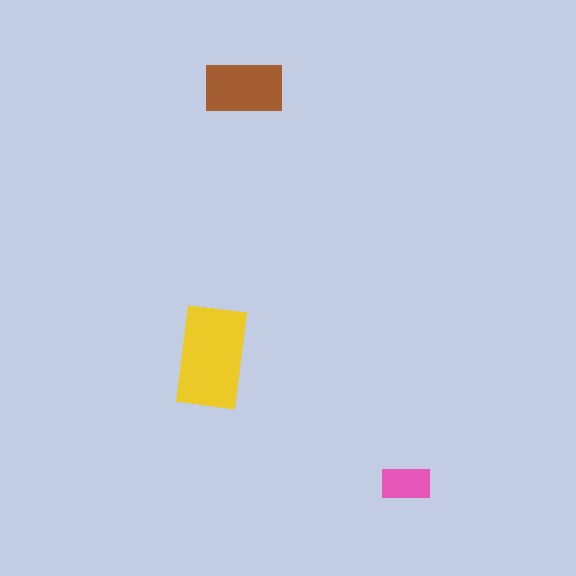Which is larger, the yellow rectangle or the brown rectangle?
The yellow one.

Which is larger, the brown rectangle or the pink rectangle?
The brown one.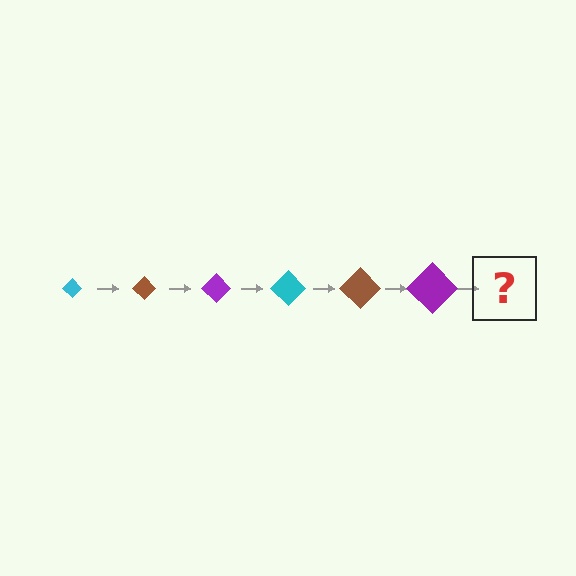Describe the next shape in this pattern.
It should be a cyan diamond, larger than the previous one.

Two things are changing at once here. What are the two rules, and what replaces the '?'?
The two rules are that the diamond grows larger each step and the color cycles through cyan, brown, and purple. The '?' should be a cyan diamond, larger than the previous one.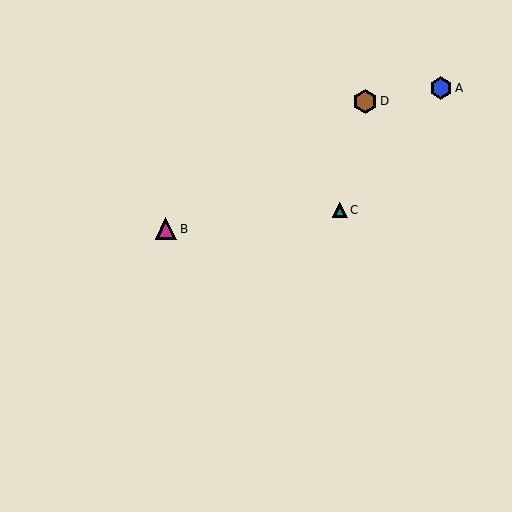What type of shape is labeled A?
Shape A is a blue hexagon.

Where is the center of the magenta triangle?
The center of the magenta triangle is at (166, 229).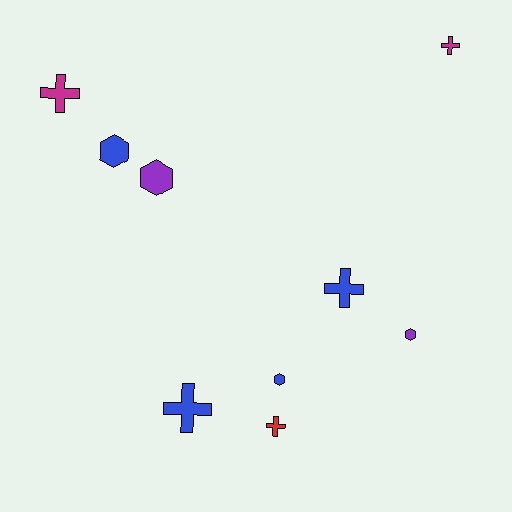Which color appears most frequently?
Blue, with 4 objects.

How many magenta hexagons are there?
There are no magenta hexagons.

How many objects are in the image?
There are 9 objects.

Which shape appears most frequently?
Cross, with 5 objects.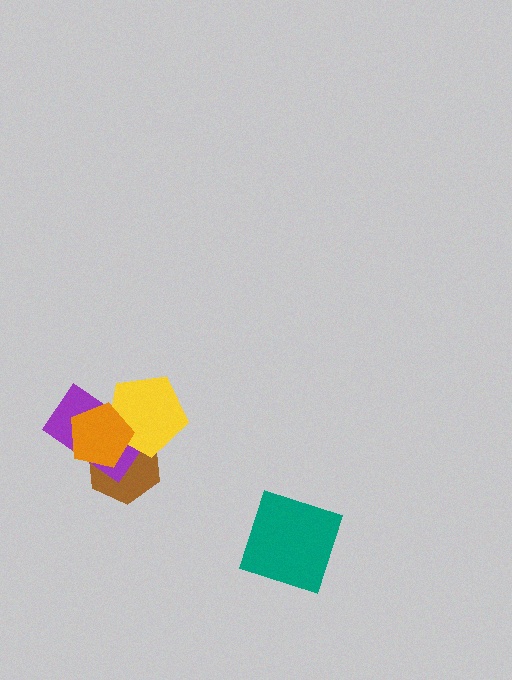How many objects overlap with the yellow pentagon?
3 objects overlap with the yellow pentagon.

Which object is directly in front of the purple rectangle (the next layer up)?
The yellow pentagon is directly in front of the purple rectangle.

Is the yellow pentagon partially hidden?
Yes, it is partially covered by another shape.